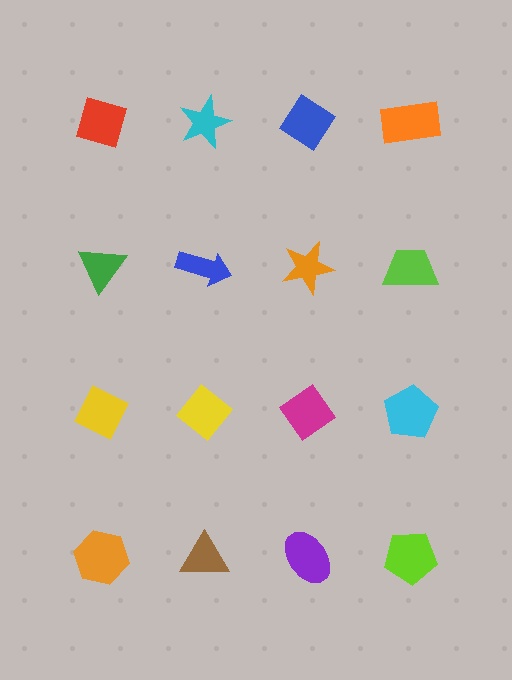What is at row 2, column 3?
An orange star.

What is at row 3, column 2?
A yellow diamond.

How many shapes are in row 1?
4 shapes.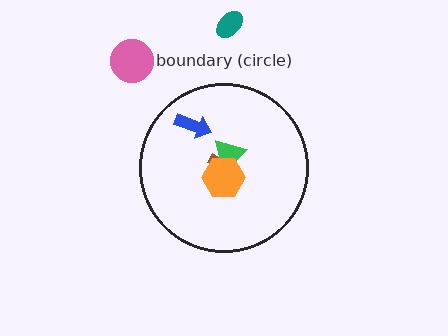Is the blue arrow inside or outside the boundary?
Inside.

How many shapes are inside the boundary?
4 inside, 2 outside.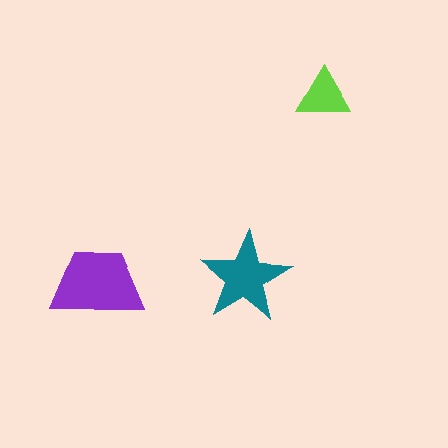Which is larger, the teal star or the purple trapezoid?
The purple trapezoid.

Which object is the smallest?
The lime triangle.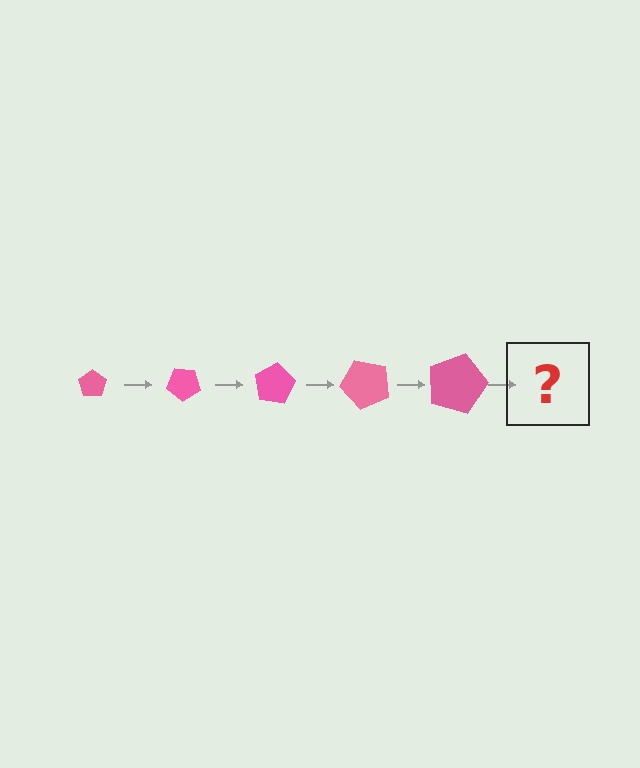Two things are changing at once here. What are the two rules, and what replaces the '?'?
The two rules are that the pentagon grows larger each step and it rotates 40 degrees each step. The '?' should be a pentagon, larger than the previous one and rotated 200 degrees from the start.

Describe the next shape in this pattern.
It should be a pentagon, larger than the previous one and rotated 200 degrees from the start.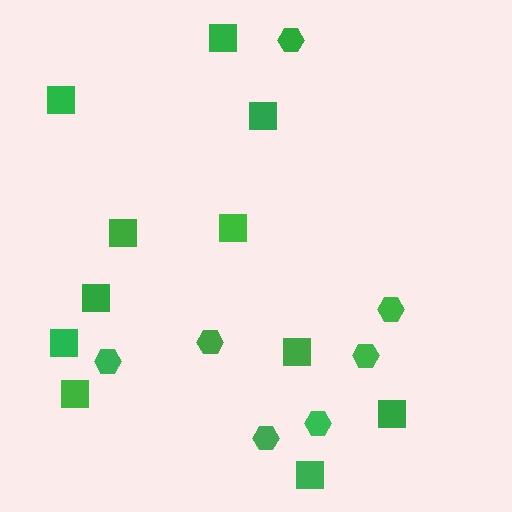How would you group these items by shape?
There are 2 groups: one group of hexagons (7) and one group of squares (11).